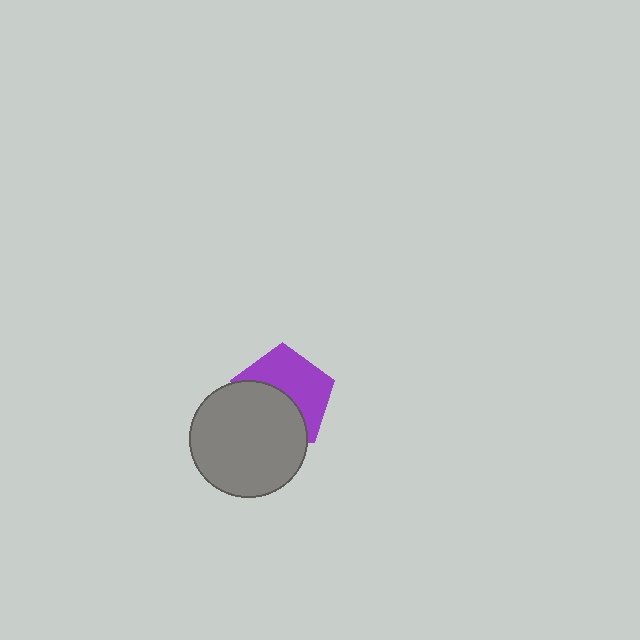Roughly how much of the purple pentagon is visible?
About half of it is visible (roughly 52%).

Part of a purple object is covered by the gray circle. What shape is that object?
It is a pentagon.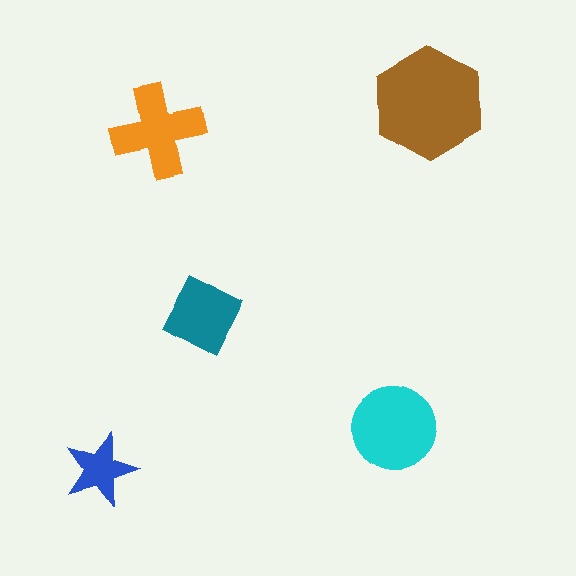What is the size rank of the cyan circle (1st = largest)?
2nd.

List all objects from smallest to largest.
The blue star, the teal diamond, the orange cross, the cyan circle, the brown hexagon.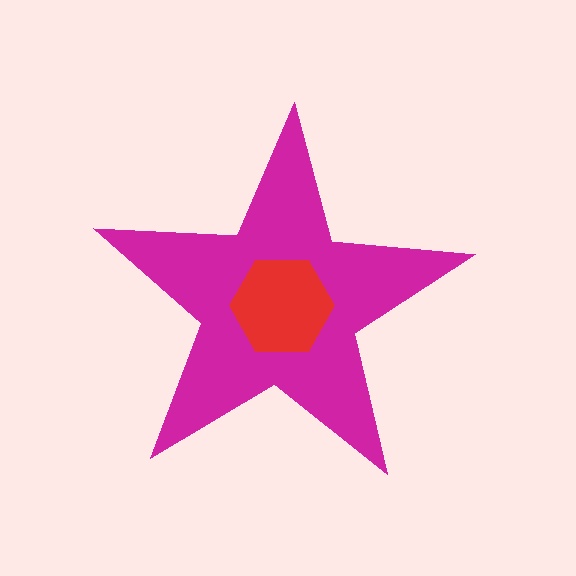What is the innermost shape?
The red hexagon.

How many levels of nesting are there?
2.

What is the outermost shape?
The magenta star.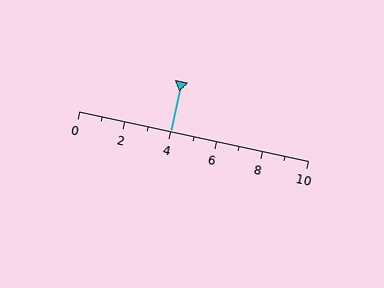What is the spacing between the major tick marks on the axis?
The major ticks are spaced 2 apart.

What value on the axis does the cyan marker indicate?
The marker indicates approximately 4.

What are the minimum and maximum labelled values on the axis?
The axis runs from 0 to 10.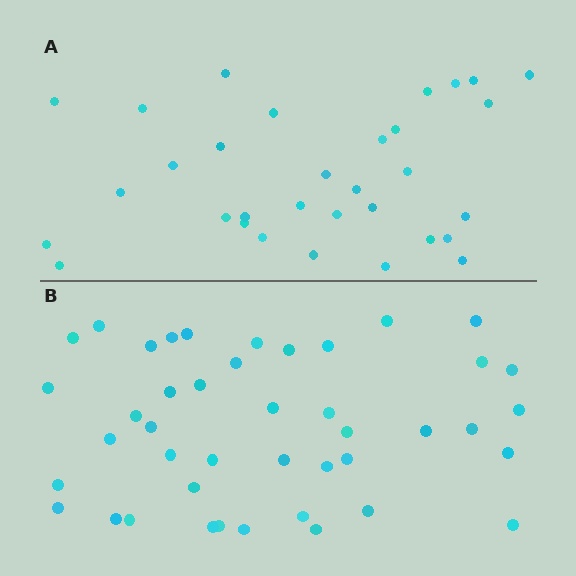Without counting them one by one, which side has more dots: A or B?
Region B (the bottom region) has more dots.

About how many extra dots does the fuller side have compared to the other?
Region B has roughly 12 or so more dots than region A.